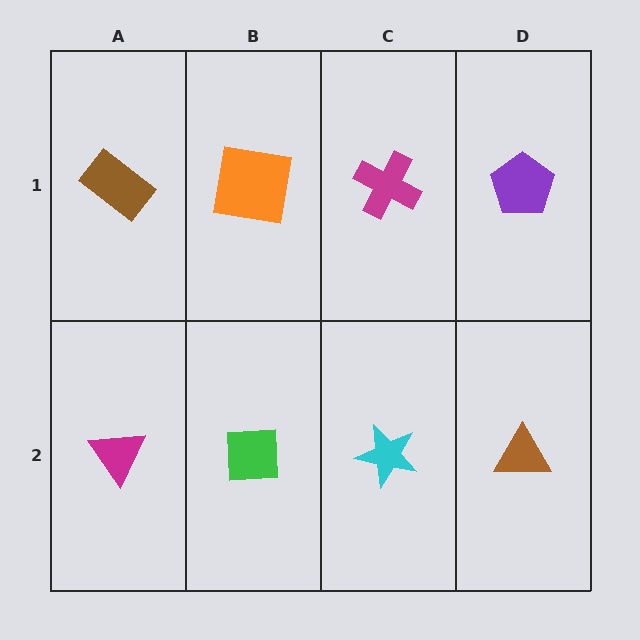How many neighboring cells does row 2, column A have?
2.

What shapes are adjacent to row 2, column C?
A magenta cross (row 1, column C), a green square (row 2, column B), a brown triangle (row 2, column D).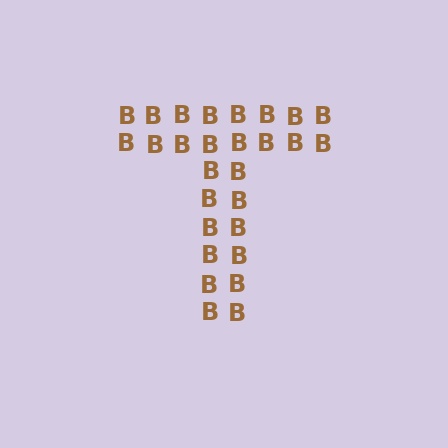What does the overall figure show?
The overall figure shows the letter T.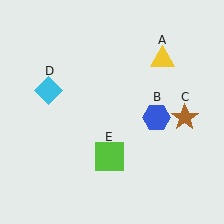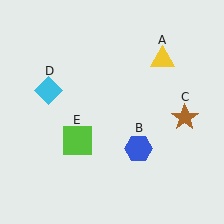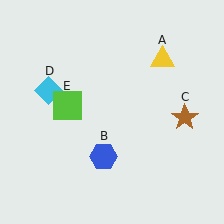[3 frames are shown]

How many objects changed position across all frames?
2 objects changed position: blue hexagon (object B), lime square (object E).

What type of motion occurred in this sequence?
The blue hexagon (object B), lime square (object E) rotated clockwise around the center of the scene.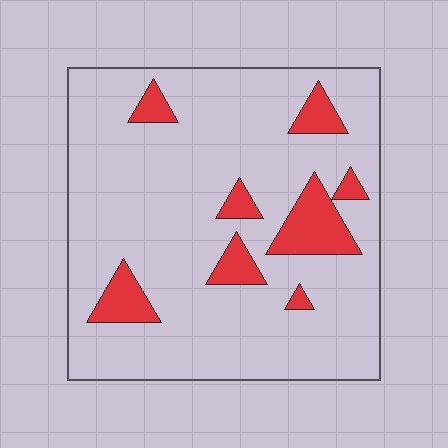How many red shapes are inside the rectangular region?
8.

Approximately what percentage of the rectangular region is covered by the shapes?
Approximately 15%.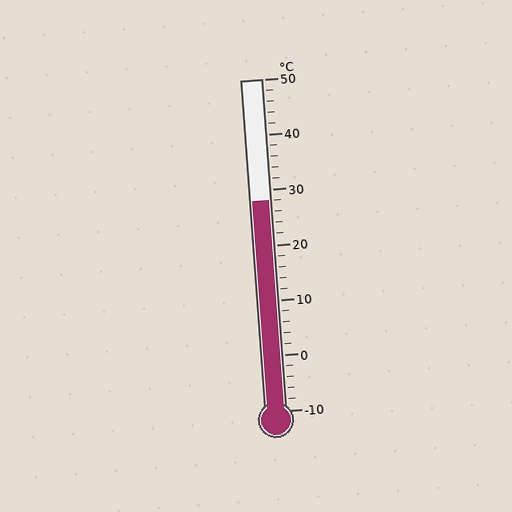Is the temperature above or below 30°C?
The temperature is below 30°C.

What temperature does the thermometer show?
The thermometer shows approximately 28°C.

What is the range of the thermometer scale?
The thermometer scale ranges from -10°C to 50°C.